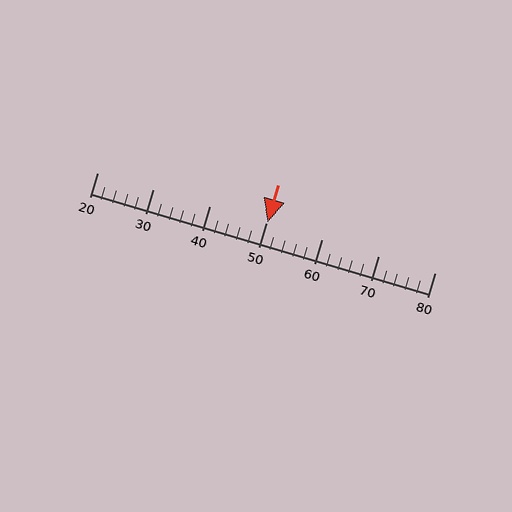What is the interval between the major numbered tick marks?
The major tick marks are spaced 10 units apart.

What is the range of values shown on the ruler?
The ruler shows values from 20 to 80.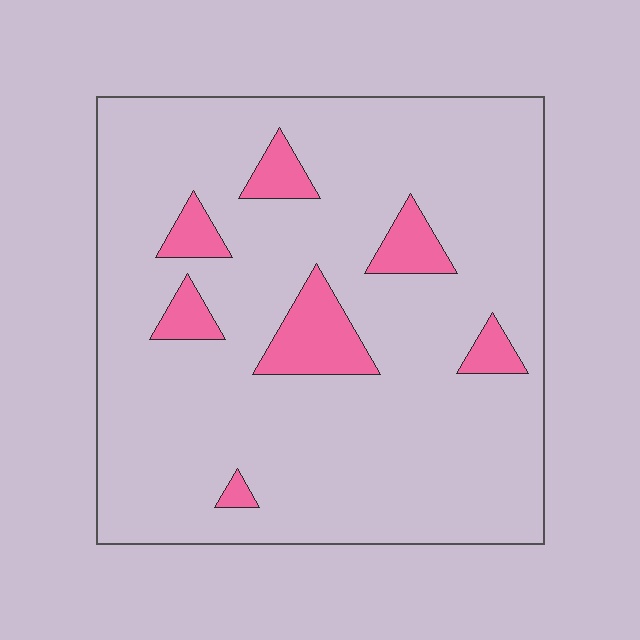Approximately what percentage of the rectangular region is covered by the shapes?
Approximately 10%.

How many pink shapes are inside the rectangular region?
7.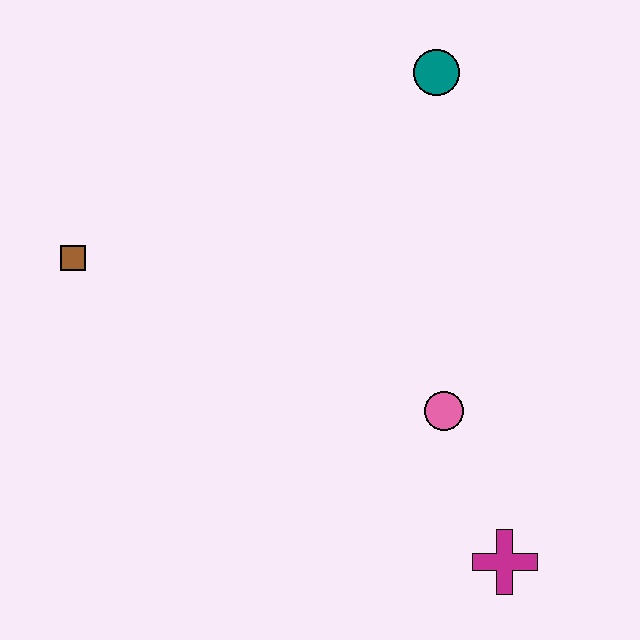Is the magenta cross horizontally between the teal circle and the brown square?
No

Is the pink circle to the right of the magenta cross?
No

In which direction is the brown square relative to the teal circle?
The brown square is to the left of the teal circle.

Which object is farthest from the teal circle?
The magenta cross is farthest from the teal circle.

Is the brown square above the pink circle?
Yes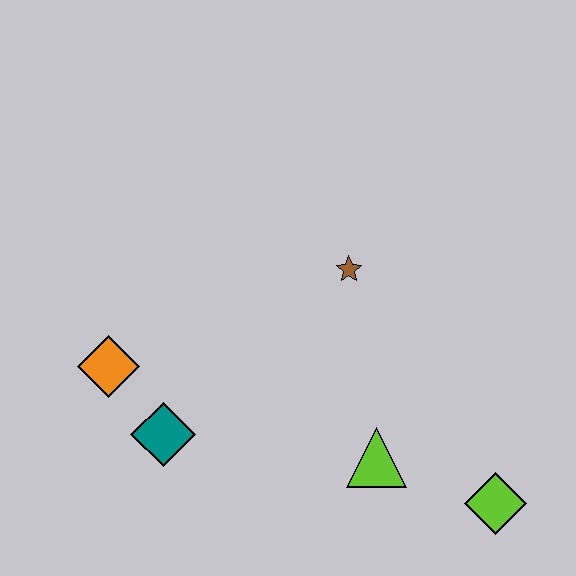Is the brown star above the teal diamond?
Yes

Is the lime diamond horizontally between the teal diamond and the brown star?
No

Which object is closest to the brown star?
The lime triangle is closest to the brown star.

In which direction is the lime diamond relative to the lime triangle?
The lime diamond is to the right of the lime triangle.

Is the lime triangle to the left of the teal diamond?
No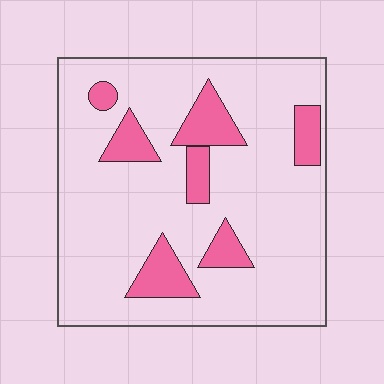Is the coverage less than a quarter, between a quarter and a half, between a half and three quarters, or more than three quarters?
Less than a quarter.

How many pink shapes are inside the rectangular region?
7.